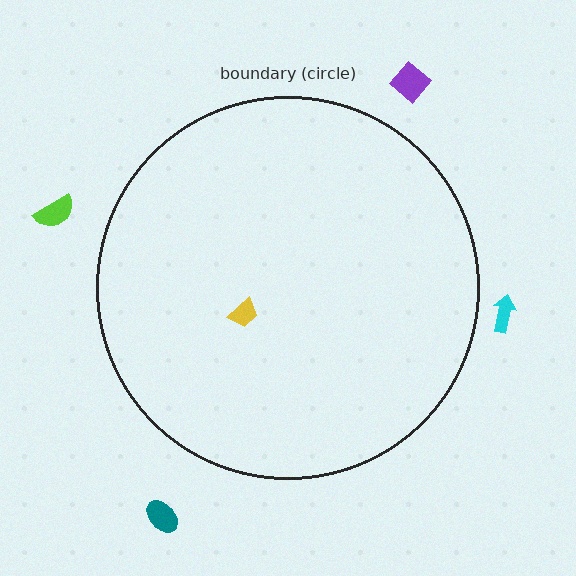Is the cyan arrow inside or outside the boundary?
Outside.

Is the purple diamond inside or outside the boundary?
Outside.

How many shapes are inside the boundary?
1 inside, 4 outside.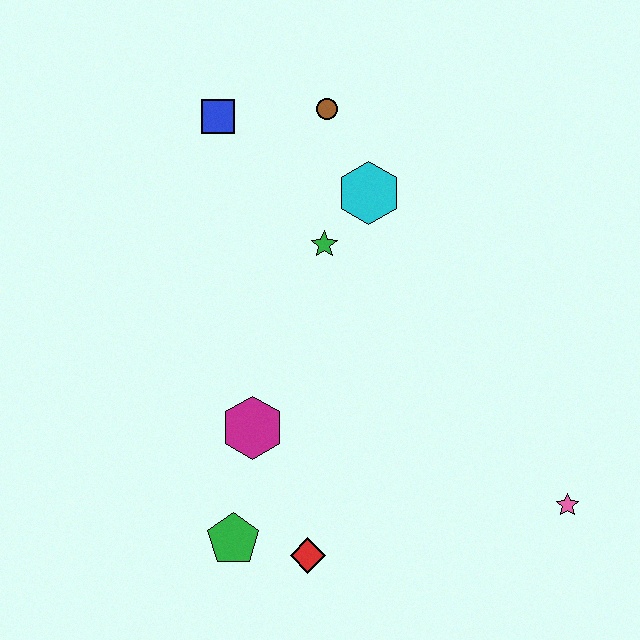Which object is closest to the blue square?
The brown circle is closest to the blue square.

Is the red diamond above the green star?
No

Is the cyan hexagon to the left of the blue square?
No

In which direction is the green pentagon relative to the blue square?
The green pentagon is below the blue square.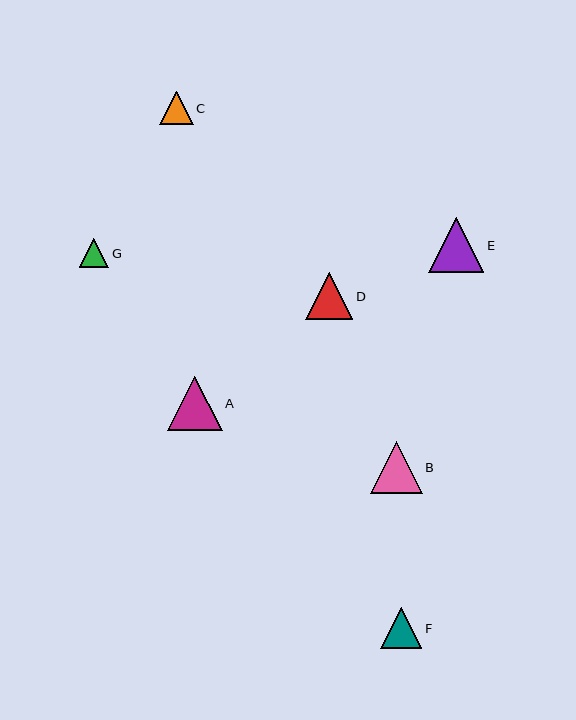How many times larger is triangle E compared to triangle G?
Triangle E is approximately 1.9 times the size of triangle G.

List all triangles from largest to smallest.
From largest to smallest: E, A, B, D, F, C, G.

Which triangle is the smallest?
Triangle G is the smallest with a size of approximately 29 pixels.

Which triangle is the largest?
Triangle E is the largest with a size of approximately 55 pixels.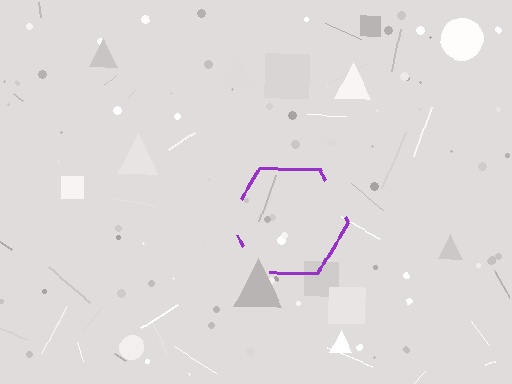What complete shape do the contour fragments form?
The contour fragments form a hexagon.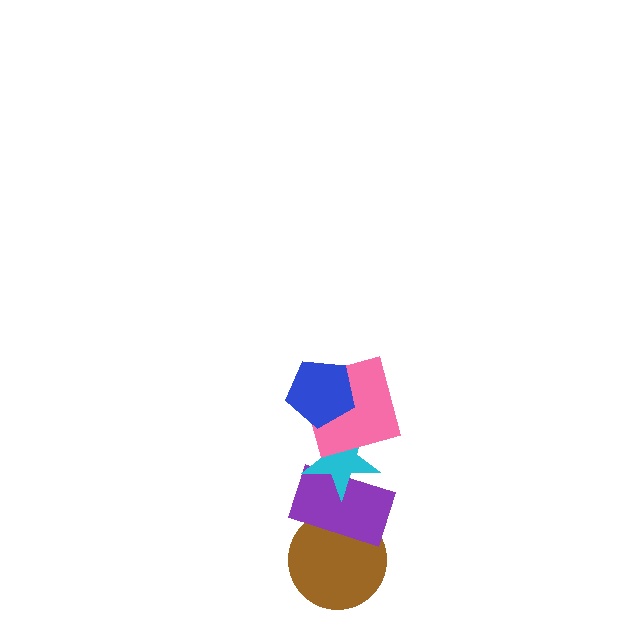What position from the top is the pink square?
The pink square is 2nd from the top.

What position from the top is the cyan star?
The cyan star is 3rd from the top.